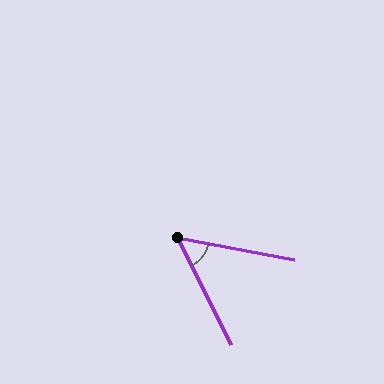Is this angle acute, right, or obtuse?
It is acute.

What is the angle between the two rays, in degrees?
Approximately 53 degrees.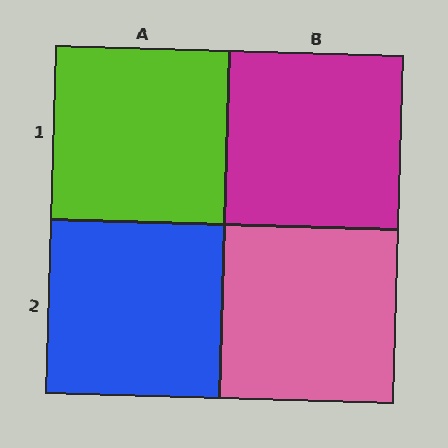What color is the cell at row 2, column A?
Blue.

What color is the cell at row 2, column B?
Pink.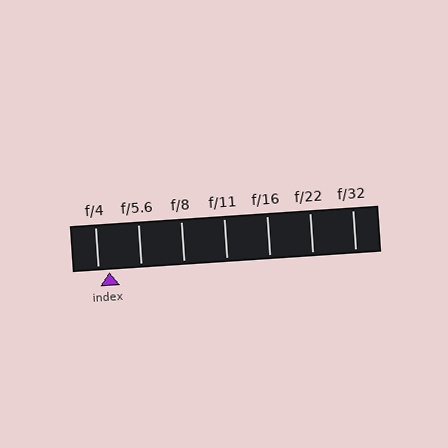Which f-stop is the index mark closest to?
The index mark is closest to f/4.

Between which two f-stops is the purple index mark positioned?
The index mark is between f/4 and f/5.6.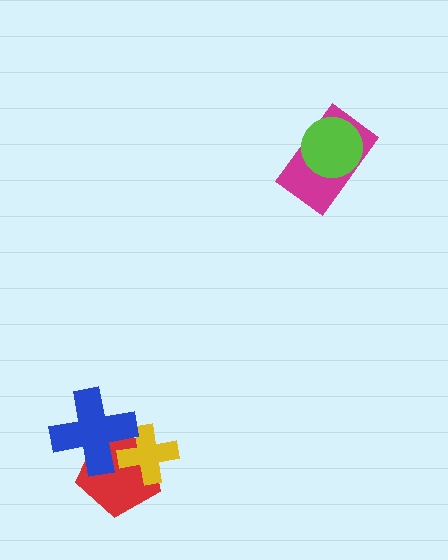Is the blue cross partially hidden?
No, no other shape covers it.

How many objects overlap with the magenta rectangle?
1 object overlaps with the magenta rectangle.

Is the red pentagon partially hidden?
Yes, it is partially covered by another shape.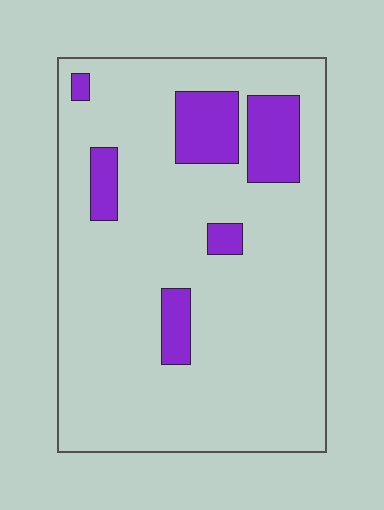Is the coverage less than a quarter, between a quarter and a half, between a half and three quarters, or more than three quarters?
Less than a quarter.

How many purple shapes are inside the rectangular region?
6.